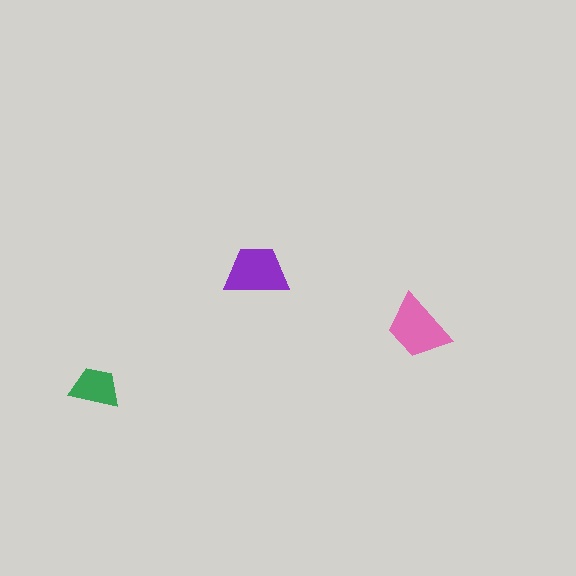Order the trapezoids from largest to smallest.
the pink one, the purple one, the green one.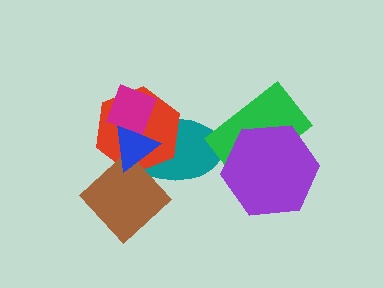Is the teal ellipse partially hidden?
Yes, it is partially covered by another shape.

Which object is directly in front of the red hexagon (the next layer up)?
The brown diamond is directly in front of the red hexagon.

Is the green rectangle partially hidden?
Yes, it is partially covered by another shape.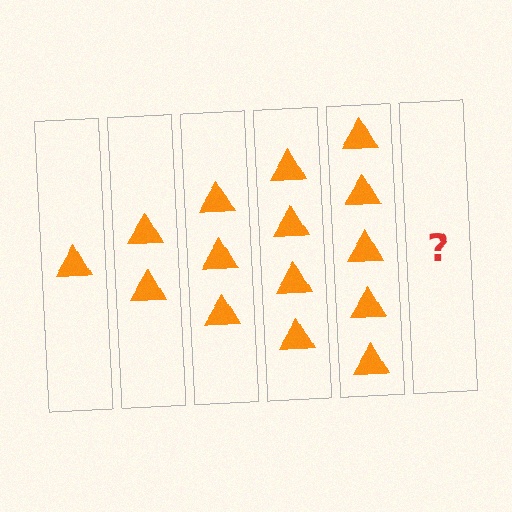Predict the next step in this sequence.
The next step is 6 triangles.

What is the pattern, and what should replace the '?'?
The pattern is that each step adds one more triangle. The '?' should be 6 triangles.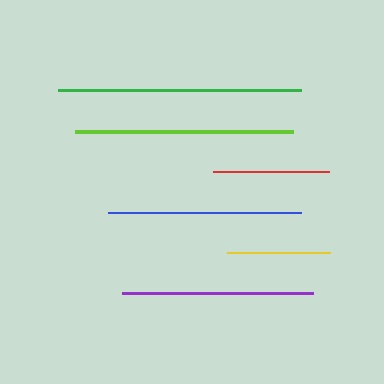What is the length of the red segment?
The red segment is approximately 116 pixels long.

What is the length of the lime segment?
The lime segment is approximately 218 pixels long.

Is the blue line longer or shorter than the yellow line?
The blue line is longer than the yellow line.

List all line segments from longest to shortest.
From longest to shortest: green, lime, blue, purple, red, yellow.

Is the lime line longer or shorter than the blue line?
The lime line is longer than the blue line.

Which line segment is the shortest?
The yellow line is the shortest at approximately 103 pixels.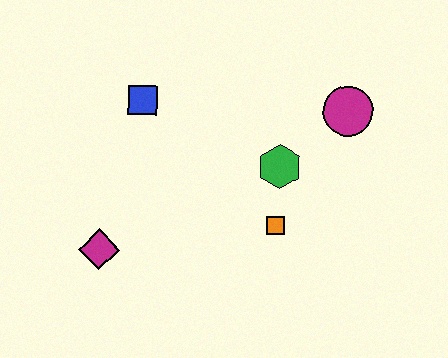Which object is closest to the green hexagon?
The orange square is closest to the green hexagon.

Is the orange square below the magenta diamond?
No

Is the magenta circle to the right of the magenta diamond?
Yes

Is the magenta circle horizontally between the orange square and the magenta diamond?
No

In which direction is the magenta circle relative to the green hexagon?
The magenta circle is to the right of the green hexagon.